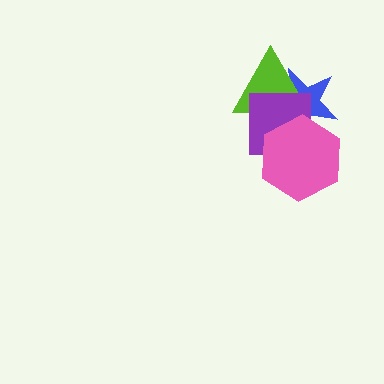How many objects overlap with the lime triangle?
3 objects overlap with the lime triangle.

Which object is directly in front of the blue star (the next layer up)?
The lime triangle is directly in front of the blue star.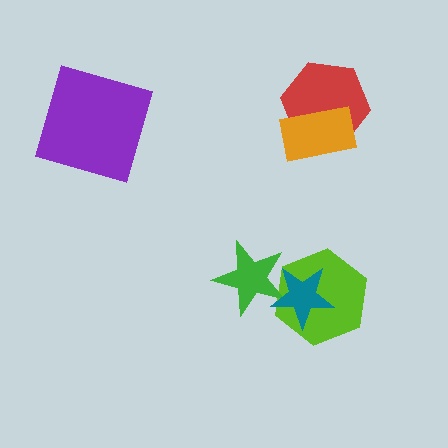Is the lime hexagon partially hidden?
Yes, it is partially covered by another shape.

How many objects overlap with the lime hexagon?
2 objects overlap with the lime hexagon.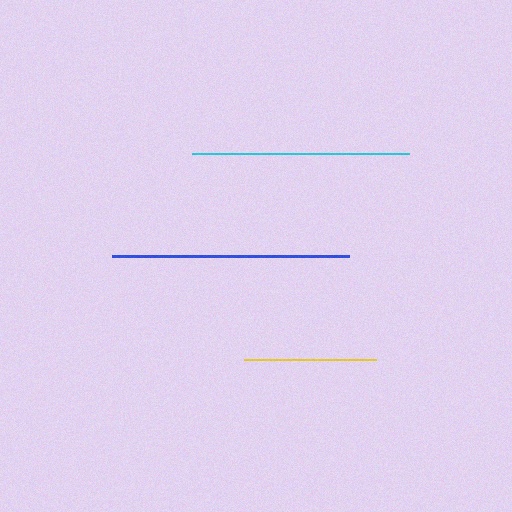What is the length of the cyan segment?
The cyan segment is approximately 217 pixels long.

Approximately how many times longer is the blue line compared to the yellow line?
The blue line is approximately 1.8 times the length of the yellow line.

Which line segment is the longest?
The blue line is the longest at approximately 237 pixels.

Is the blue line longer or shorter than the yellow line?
The blue line is longer than the yellow line.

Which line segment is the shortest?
The yellow line is the shortest at approximately 132 pixels.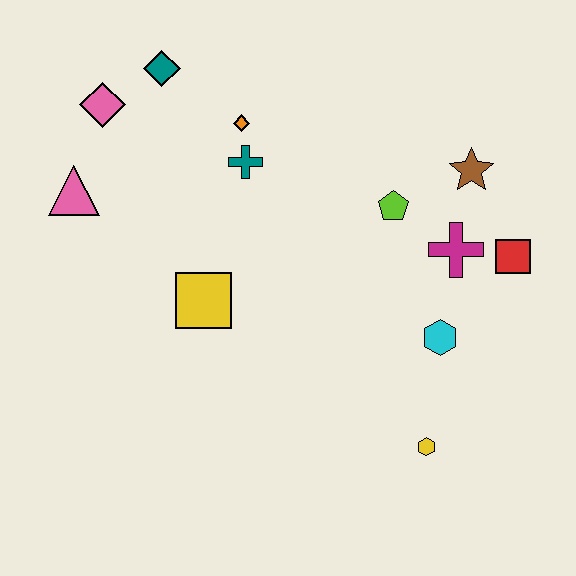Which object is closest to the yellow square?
The teal cross is closest to the yellow square.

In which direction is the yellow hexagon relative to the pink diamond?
The yellow hexagon is below the pink diamond.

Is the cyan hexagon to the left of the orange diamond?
No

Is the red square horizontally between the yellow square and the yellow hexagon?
No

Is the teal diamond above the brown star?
Yes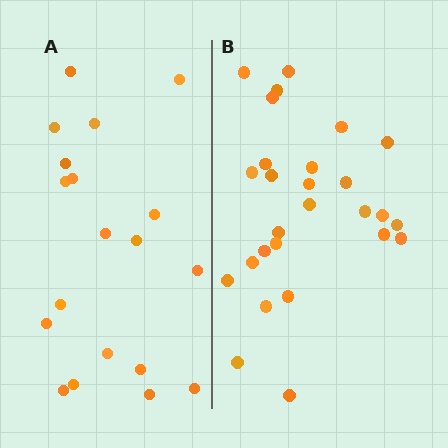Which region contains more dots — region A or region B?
Region B (the right region) has more dots.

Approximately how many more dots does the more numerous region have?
Region B has roughly 8 or so more dots than region A.